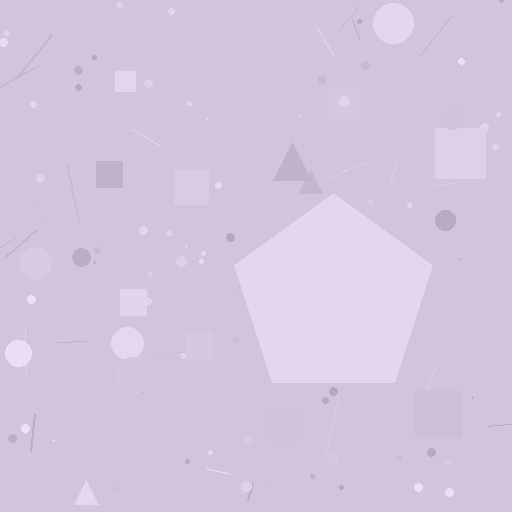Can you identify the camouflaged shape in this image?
The camouflaged shape is a pentagon.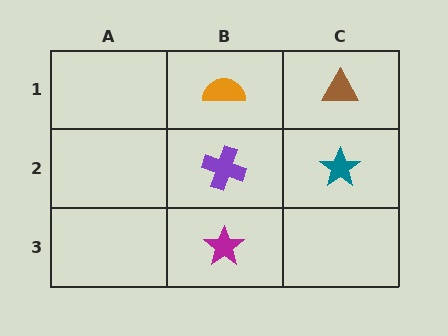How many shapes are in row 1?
2 shapes.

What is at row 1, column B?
An orange semicircle.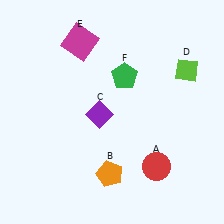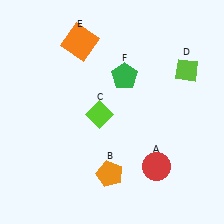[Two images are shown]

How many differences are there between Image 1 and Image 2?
There are 2 differences between the two images.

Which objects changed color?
C changed from purple to lime. E changed from magenta to orange.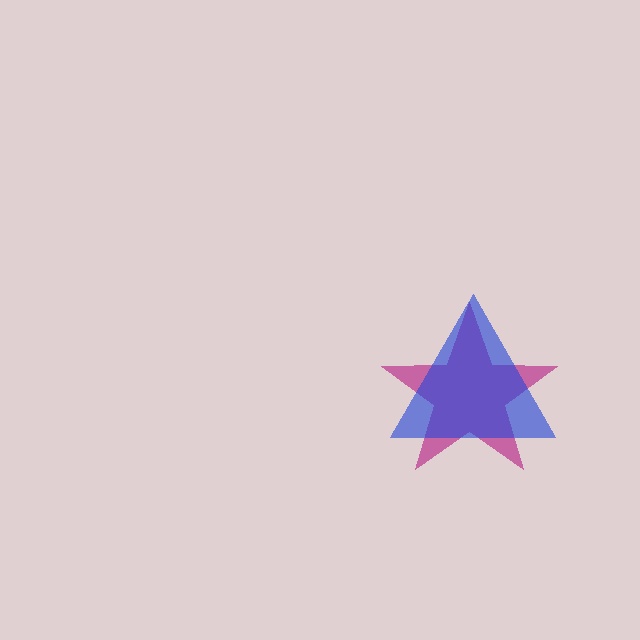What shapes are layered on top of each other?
The layered shapes are: a magenta star, a blue triangle.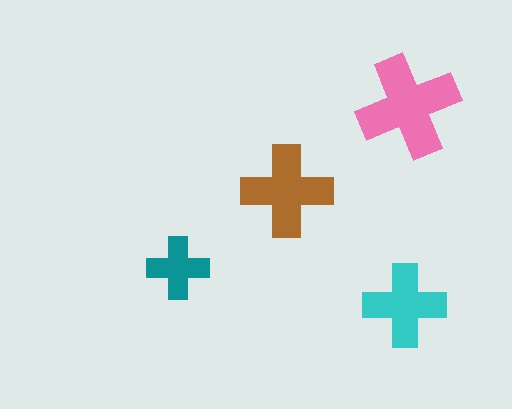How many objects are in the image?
There are 4 objects in the image.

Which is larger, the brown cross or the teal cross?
The brown one.